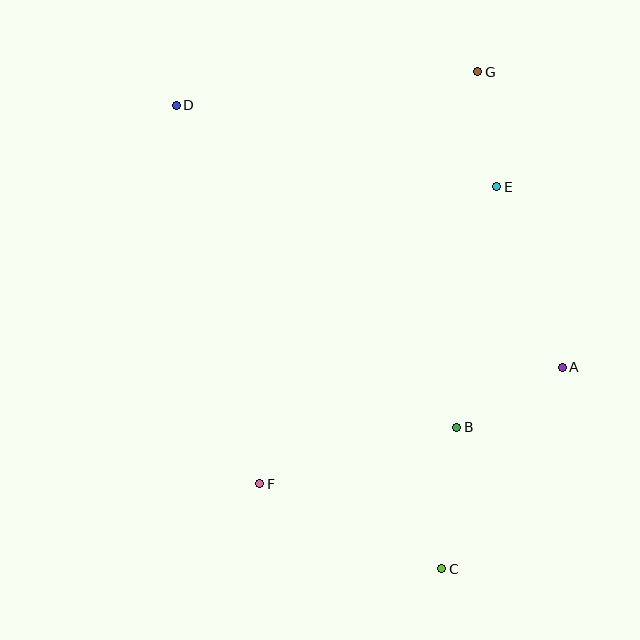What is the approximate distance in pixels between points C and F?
The distance between C and F is approximately 201 pixels.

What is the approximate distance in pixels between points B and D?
The distance between B and D is approximately 427 pixels.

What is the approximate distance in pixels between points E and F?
The distance between E and F is approximately 380 pixels.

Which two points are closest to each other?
Points E and G are closest to each other.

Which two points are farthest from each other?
Points C and D are farthest from each other.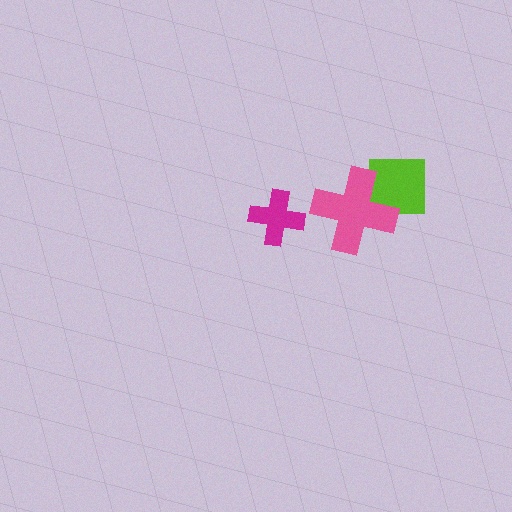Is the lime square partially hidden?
Yes, it is partially covered by another shape.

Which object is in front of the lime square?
The pink cross is in front of the lime square.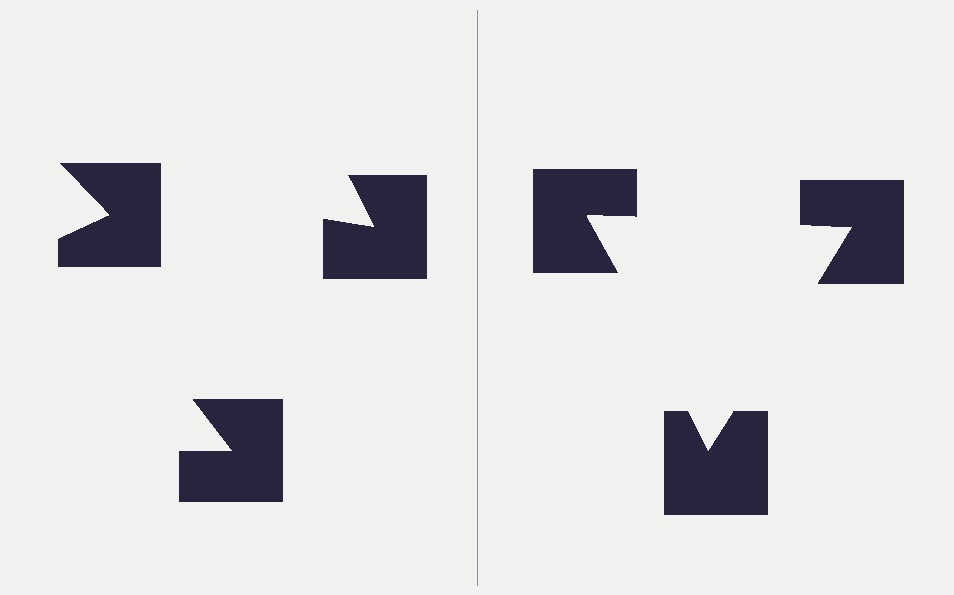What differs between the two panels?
The notched squares are positioned identically on both sides; only the wedge orientations differ. On the right they align to a triangle; on the left they are misaligned.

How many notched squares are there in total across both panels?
6 — 3 on each side.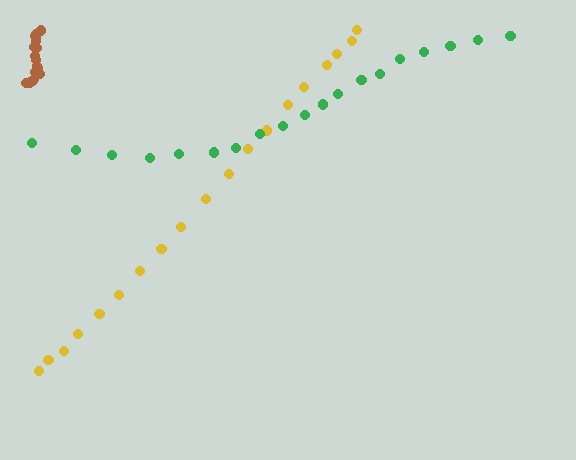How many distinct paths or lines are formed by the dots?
There are 3 distinct paths.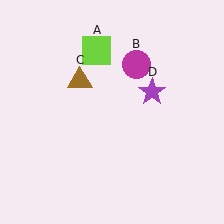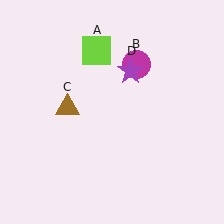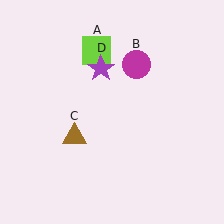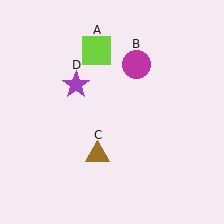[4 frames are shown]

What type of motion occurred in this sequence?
The brown triangle (object C), purple star (object D) rotated counterclockwise around the center of the scene.